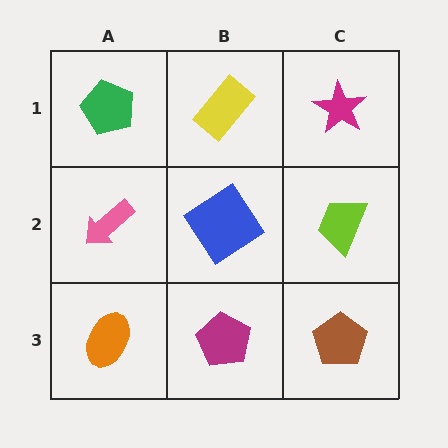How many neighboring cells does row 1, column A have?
2.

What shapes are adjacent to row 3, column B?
A blue diamond (row 2, column B), an orange ellipse (row 3, column A), a brown pentagon (row 3, column C).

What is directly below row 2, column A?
An orange ellipse.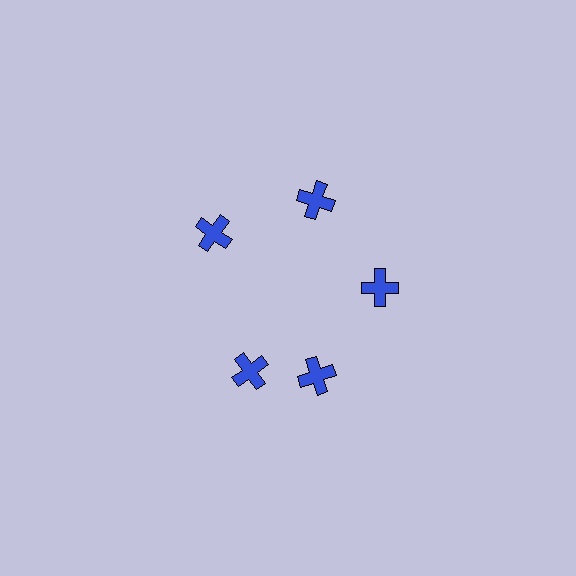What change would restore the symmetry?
The symmetry would be restored by rotating it back into even spacing with its neighbors so that all 5 crosses sit at equal angles and equal distance from the center.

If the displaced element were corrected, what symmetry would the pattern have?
It would have 5-fold rotational symmetry — the pattern would map onto itself every 72 degrees.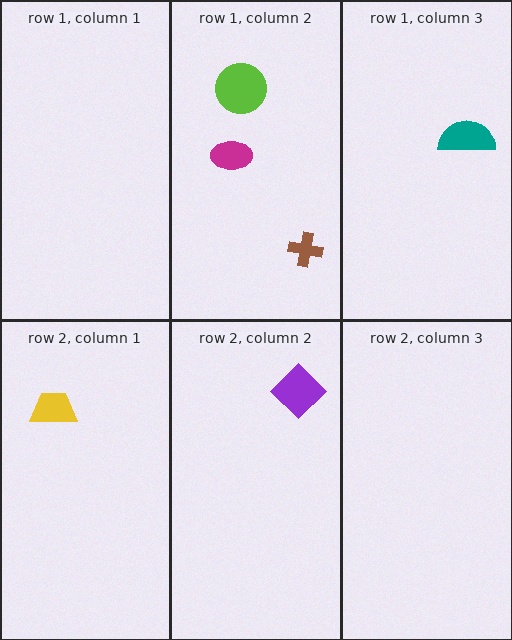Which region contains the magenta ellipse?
The row 1, column 2 region.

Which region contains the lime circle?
The row 1, column 2 region.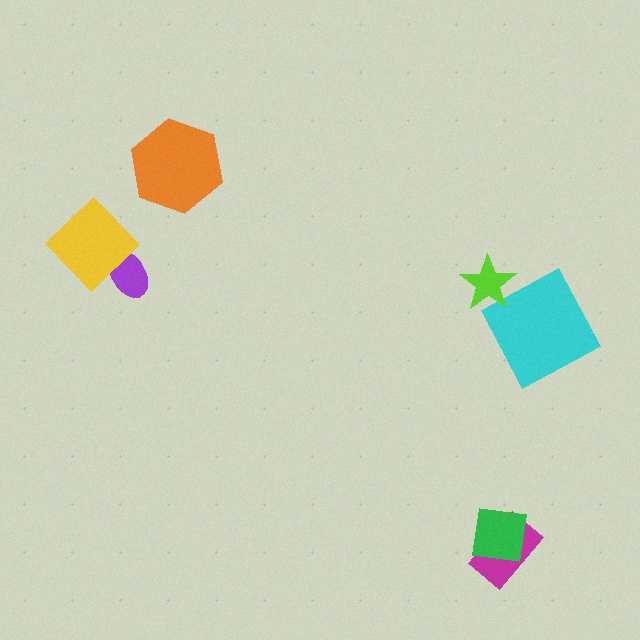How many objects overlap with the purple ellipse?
1 object overlaps with the purple ellipse.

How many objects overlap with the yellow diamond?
1 object overlaps with the yellow diamond.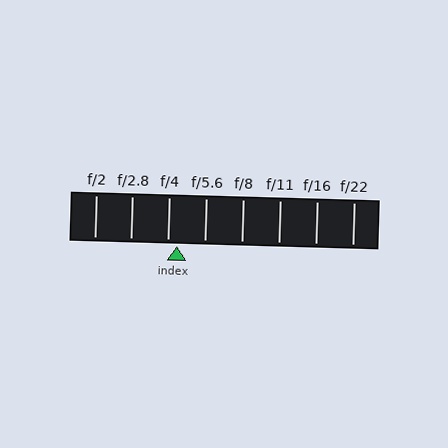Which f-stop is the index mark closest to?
The index mark is closest to f/4.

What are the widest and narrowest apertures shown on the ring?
The widest aperture shown is f/2 and the narrowest is f/22.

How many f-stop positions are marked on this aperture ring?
There are 8 f-stop positions marked.